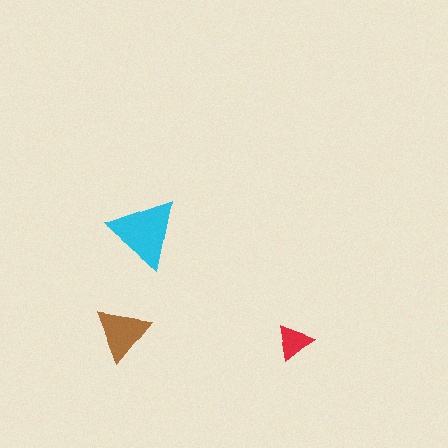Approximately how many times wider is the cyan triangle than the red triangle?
About 2 times wider.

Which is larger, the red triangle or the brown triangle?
The brown one.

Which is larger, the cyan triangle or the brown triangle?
The cyan one.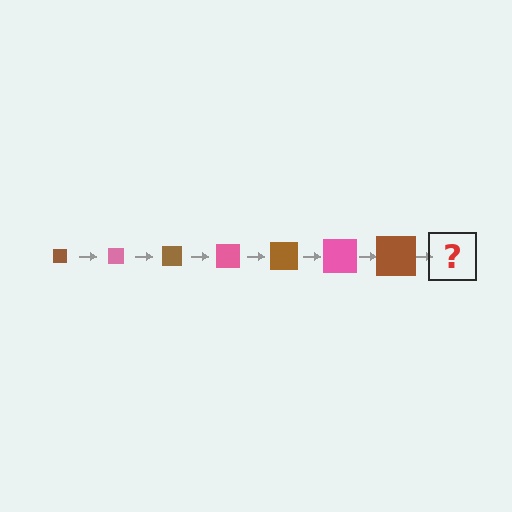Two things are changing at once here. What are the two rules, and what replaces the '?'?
The two rules are that the square grows larger each step and the color cycles through brown and pink. The '?' should be a pink square, larger than the previous one.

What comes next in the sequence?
The next element should be a pink square, larger than the previous one.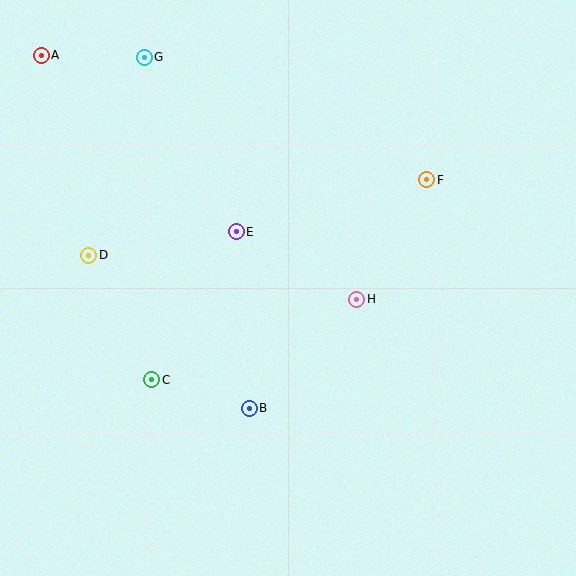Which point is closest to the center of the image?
Point H at (357, 299) is closest to the center.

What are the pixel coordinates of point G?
Point G is at (144, 57).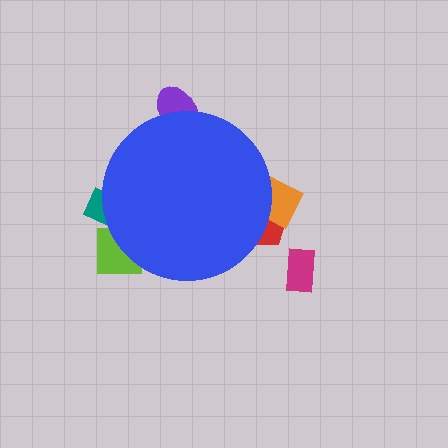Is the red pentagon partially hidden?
Yes, the red pentagon is partially hidden behind the blue circle.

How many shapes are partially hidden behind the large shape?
5 shapes are partially hidden.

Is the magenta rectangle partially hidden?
No, the magenta rectangle is fully visible.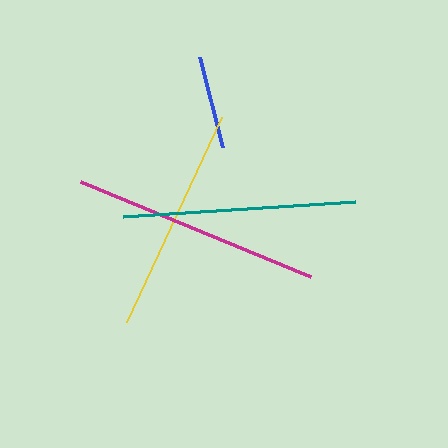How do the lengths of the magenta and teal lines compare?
The magenta and teal lines are approximately the same length.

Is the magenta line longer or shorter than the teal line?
The magenta line is longer than the teal line.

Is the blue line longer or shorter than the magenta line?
The magenta line is longer than the blue line.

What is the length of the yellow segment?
The yellow segment is approximately 226 pixels long.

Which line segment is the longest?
The magenta line is the longest at approximately 248 pixels.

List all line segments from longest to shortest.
From longest to shortest: magenta, teal, yellow, blue.